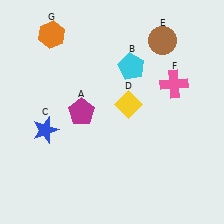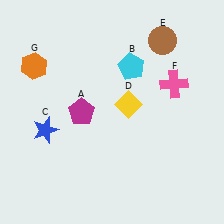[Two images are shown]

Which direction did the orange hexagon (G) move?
The orange hexagon (G) moved down.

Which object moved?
The orange hexagon (G) moved down.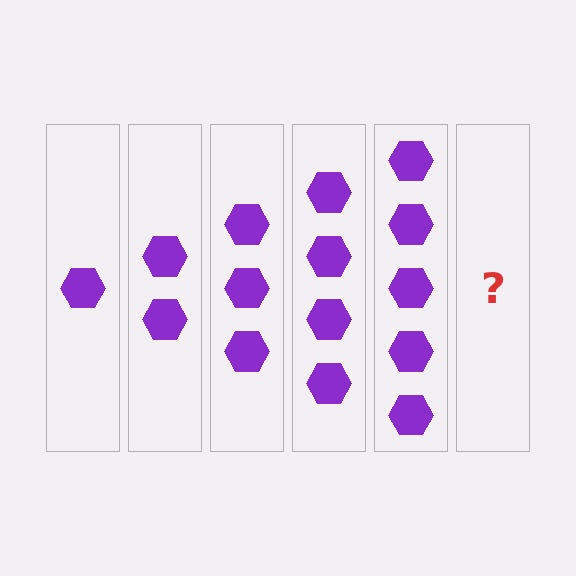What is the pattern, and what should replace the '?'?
The pattern is that each step adds one more hexagon. The '?' should be 6 hexagons.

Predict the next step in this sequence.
The next step is 6 hexagons.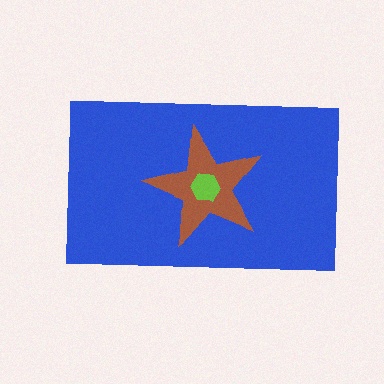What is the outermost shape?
The blue rectangle.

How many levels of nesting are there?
3.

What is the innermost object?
The lime hexagon.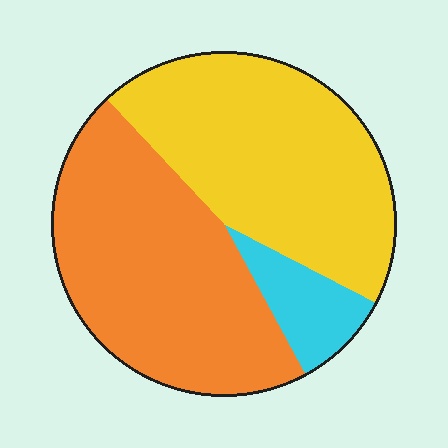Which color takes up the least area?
Cyan, at roughly 10%.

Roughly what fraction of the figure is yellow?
Yellow covers 45% of the figure.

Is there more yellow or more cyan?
Yellow.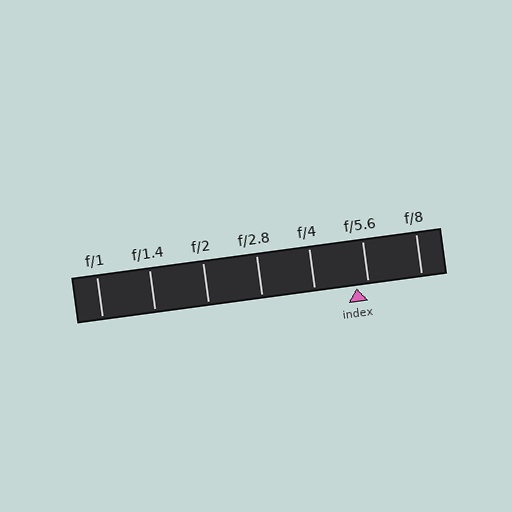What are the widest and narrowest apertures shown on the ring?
The widest aperture shown is f/1 and the narrowest is f/8.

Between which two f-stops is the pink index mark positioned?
The index mark is between f/4 and f/5.6.